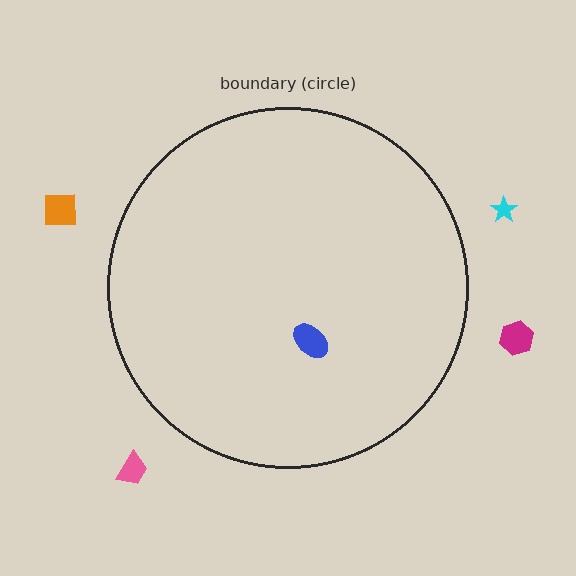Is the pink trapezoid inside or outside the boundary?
Outside.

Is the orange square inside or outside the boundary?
Outside.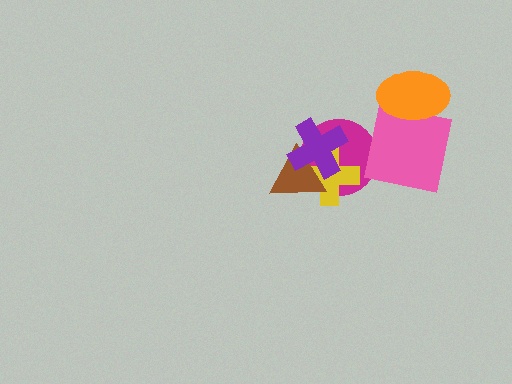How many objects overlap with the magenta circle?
3 objects overlap with the magenta circle.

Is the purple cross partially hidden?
No, no other shape covers it.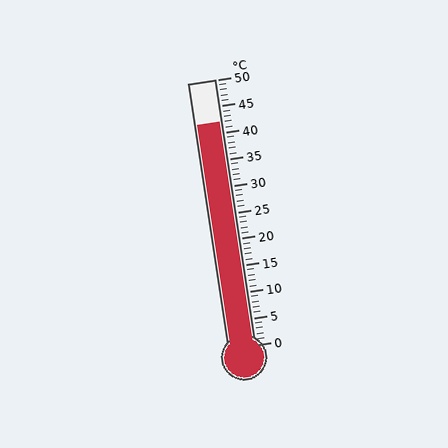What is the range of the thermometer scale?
The thermometer scale ranges from 0°C to 50°C.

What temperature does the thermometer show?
The thermometer shows approximately 42°C.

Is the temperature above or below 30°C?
The temperature is above 30°C.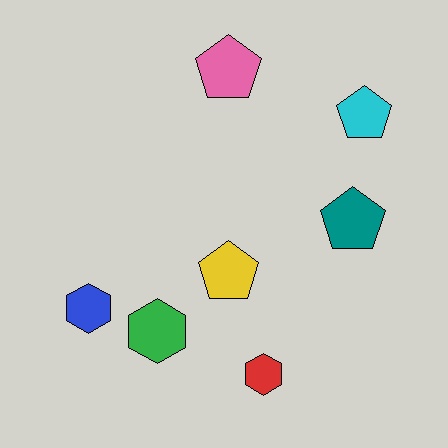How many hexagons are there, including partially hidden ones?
There are 3 hexagons.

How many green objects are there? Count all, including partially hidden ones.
There is 1 green object.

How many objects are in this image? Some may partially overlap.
There are 7 objects.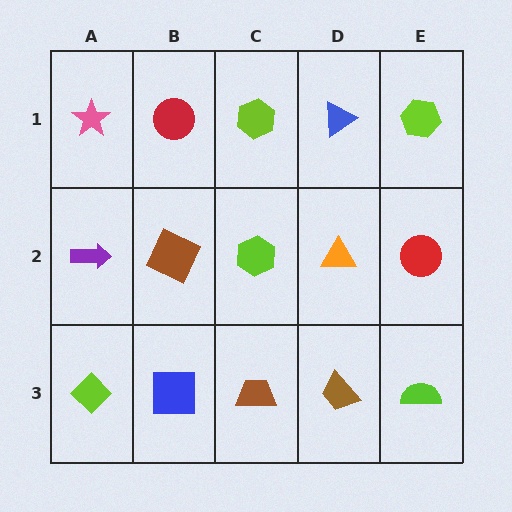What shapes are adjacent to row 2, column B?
A red circle (row 1, column B), a blue square (row 3, column B), a purple arrow (row 2, column A), a lime hexagon (row 2, column C).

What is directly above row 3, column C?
A lime hexagon.